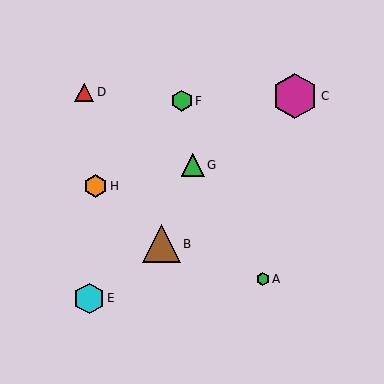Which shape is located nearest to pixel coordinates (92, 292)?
The cyan hexagon (labeled E) at (89, 298) is nearest to that location.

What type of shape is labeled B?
Shape B is a brown triangle.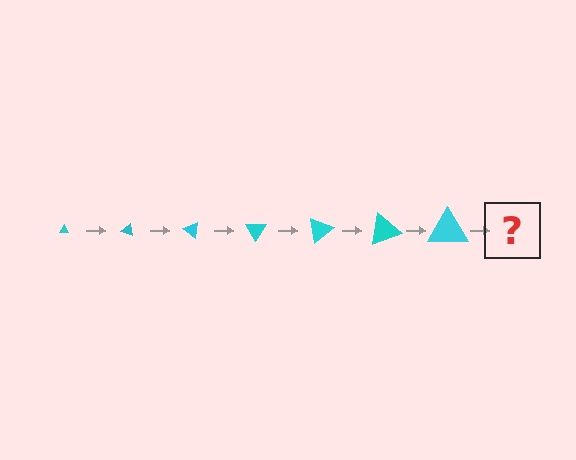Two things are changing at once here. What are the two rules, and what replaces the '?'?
The two rules are that the triangle grows larger each step and it rotates 20 degrees each step. The '?' should be a triangle, larger than the previous one and rotated 140 degrees from the start.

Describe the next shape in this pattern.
It should be a triangle, larger than the previous one and rotated 140 degrees from the start.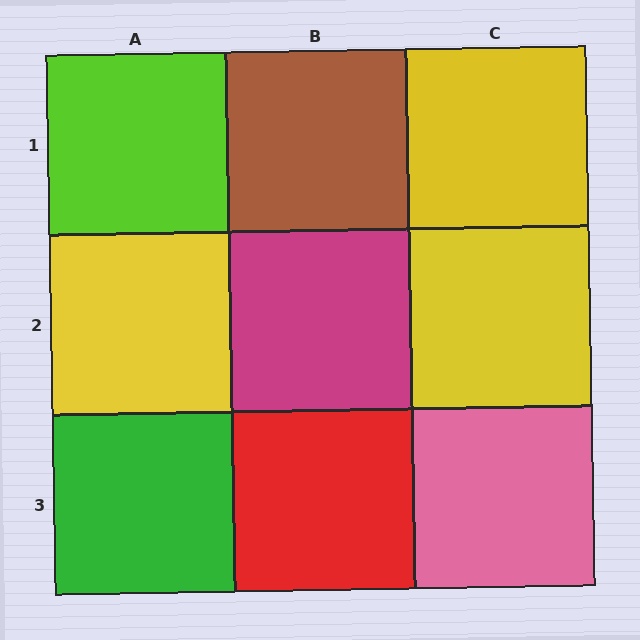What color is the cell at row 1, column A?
Lime.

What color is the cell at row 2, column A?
Yellow.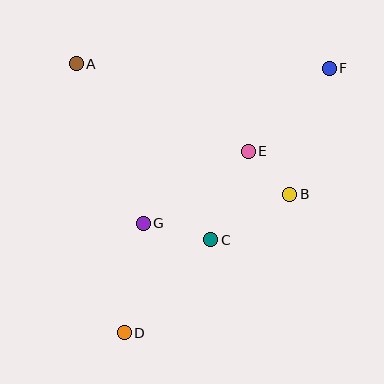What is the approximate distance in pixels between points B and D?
The distance between B and D is approximately 216 pixels.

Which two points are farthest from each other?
Points D and F are farthest from each other.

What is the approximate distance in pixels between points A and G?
The distance between A and G is approximately 173 pixels.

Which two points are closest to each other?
Points B and E are closest to each other.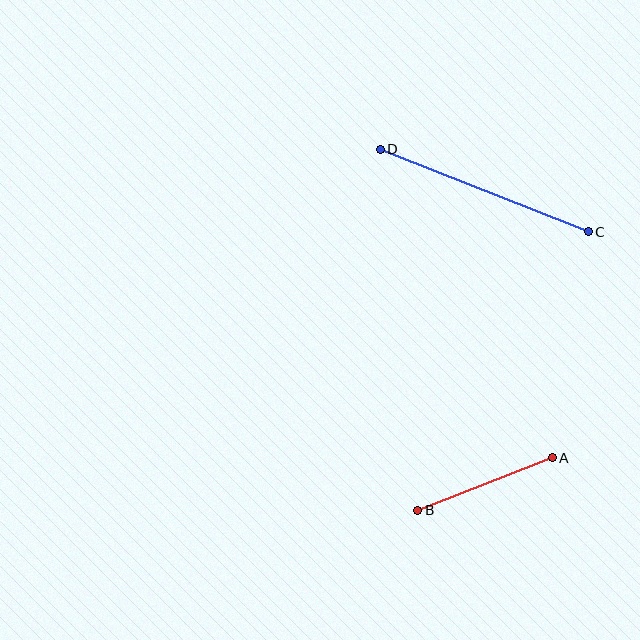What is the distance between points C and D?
The distance is approximately 224 pixels.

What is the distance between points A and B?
The distance is approximately 144 pixels.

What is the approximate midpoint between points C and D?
The midpoint is at approximately (484, 191) pixels.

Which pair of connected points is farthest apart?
Points C and D are farthest apart.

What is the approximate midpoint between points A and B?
The midpoint is at approximately (485, 484) pixels.